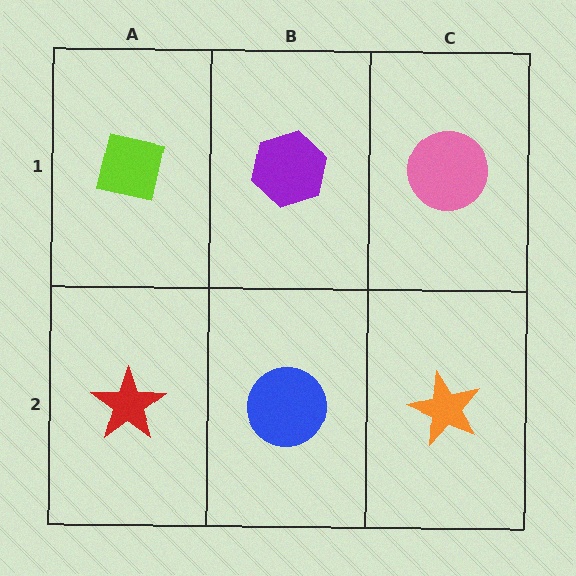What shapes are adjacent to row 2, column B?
A purple hexagon (row 1, column B), a red star (row 2, column A), an orange star (row 2, column C).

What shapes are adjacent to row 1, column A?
A red star (row 2, column A), a purple hexagon (row 1, column B).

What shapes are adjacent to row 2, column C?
A pink circle (row 1, column C), a blue circle (row 2, column B).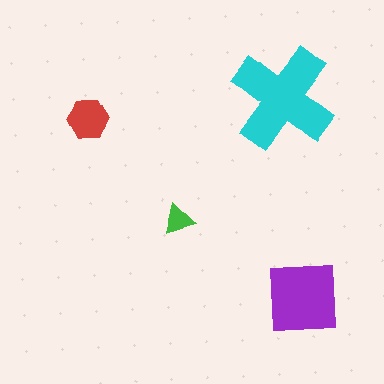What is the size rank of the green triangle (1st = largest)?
4th.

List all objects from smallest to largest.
The green triangle, the red hexagon, the purple square, the cyan cross.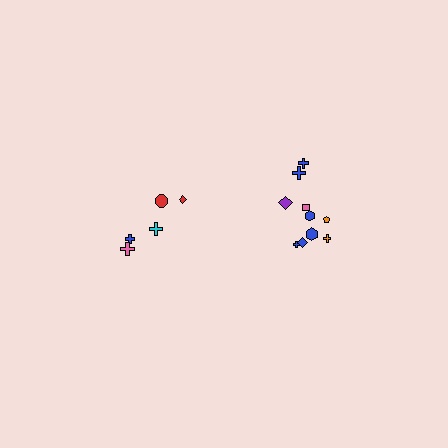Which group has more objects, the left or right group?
The right group.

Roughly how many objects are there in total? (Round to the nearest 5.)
Roughly 15 objects in total.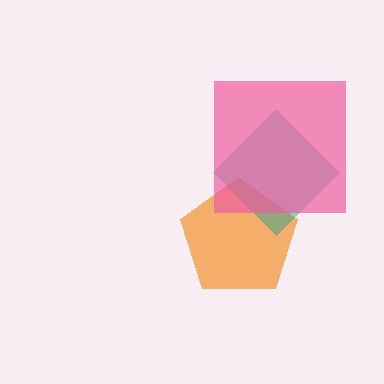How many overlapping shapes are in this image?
There are 3 overlapping shapes in the image.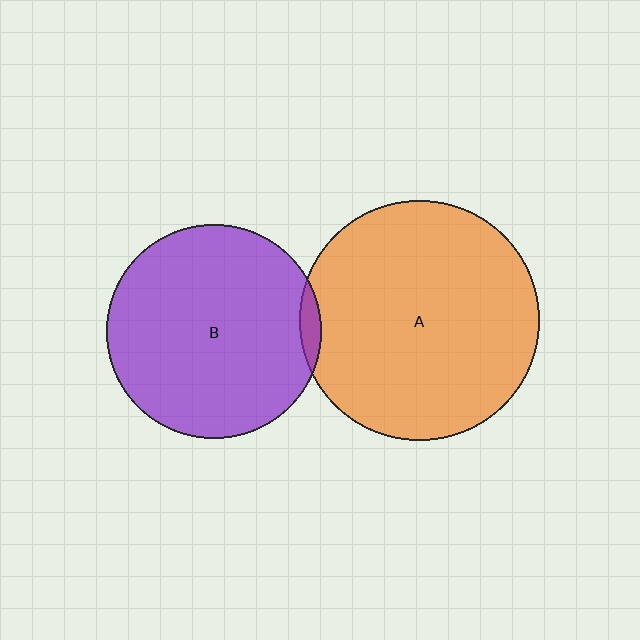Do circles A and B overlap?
Yes.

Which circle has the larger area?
Circle A (orange).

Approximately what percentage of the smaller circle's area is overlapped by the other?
Approximately 5%.